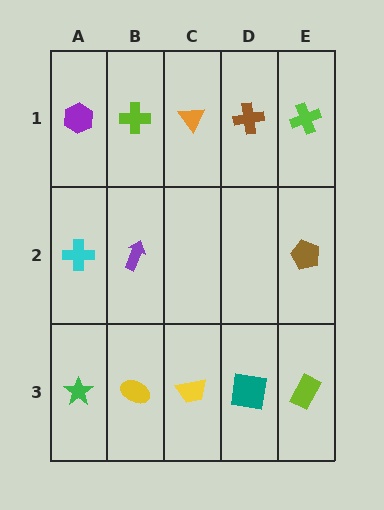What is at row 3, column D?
A teal square.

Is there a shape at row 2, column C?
No, that cell is empty.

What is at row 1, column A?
A purple hexagon.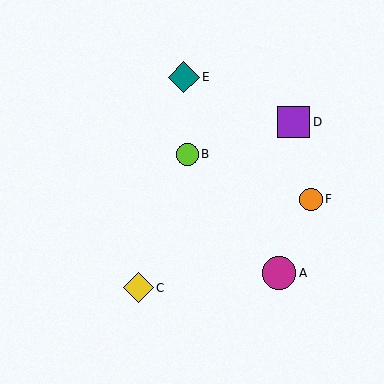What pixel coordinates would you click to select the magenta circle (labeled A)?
Click at (279, 273) to select the magenta circle A.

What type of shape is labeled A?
Shape A is a magenta circle.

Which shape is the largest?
The magenta circle (labeled A) is the largest.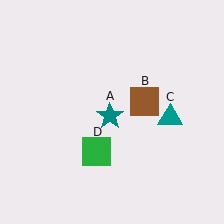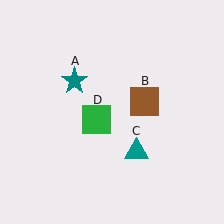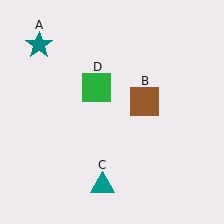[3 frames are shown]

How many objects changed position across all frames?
3 objects changed position: teal star (object A), teal triangle (object C), green square (object D).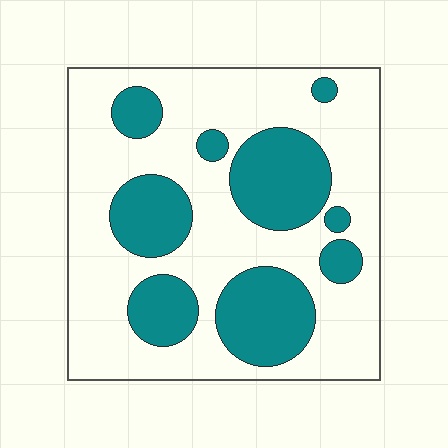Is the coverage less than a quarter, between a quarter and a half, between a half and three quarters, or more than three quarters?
Between a quarter and a half.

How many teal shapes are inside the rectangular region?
9.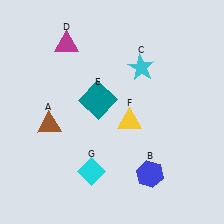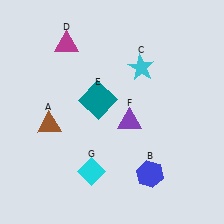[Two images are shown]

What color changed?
The triangle (F) changed from yellow in Image 1 to purple in Image 2.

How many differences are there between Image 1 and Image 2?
There is 1 difference between the two images.